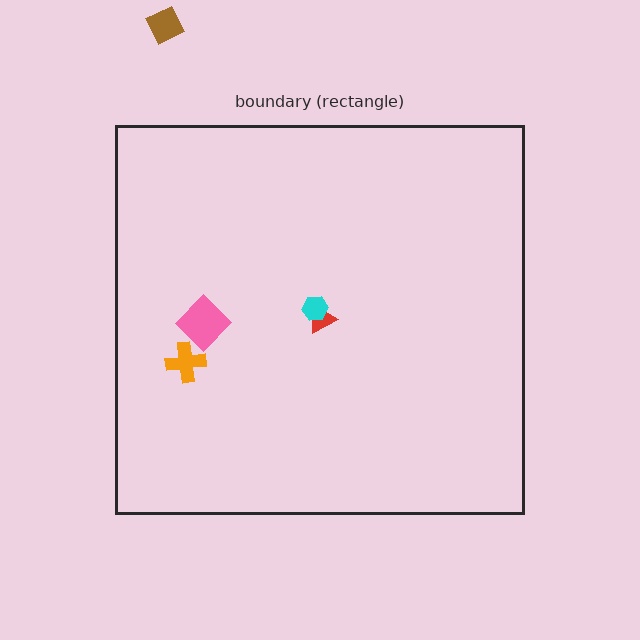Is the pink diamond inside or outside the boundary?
Inside.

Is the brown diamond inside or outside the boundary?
Outside.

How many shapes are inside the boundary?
4 inside, 1 outside.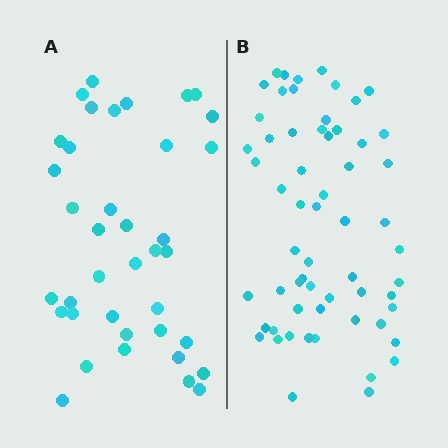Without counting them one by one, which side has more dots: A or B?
Region B (the right region) has more dots.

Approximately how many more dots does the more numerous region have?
Region B has approximately 20 more dots than region A.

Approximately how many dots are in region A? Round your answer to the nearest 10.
About 40 dots. (The exact count is 38, which rounds to 40.)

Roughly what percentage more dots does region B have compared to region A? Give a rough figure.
About 60% more.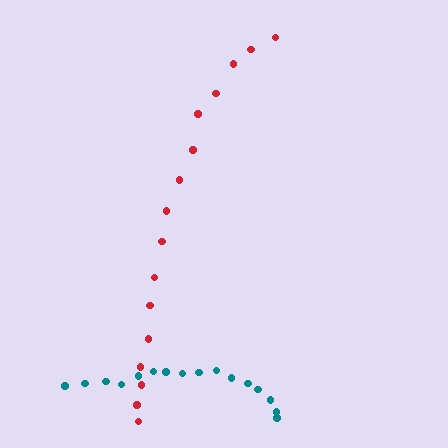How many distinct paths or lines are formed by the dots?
There are 2 distinct paths.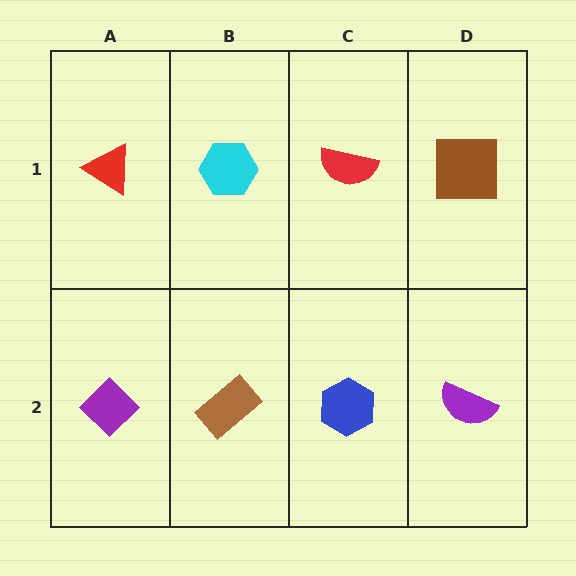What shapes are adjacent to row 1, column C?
A blue hexagon (row 2, column C), a cyan hexagon (row 1, column B), a brown square (row 1, column D).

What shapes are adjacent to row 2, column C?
A red semicircle (row 1, column C), a brown rectangle (row 2, column B), a purple semicircle (row 2, column D).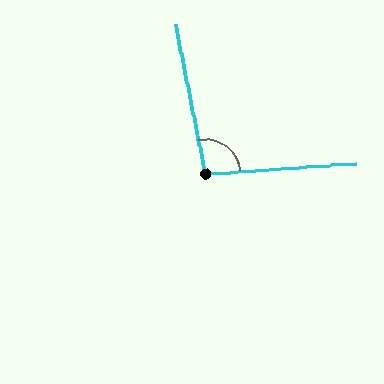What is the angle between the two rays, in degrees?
Approximately 97 degrees.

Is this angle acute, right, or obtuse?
It is obtuse.